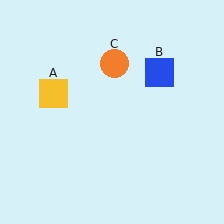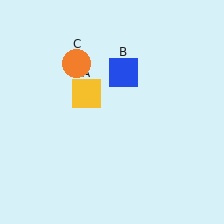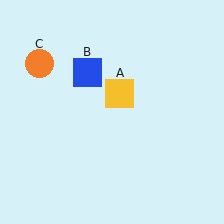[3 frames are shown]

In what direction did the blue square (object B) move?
The blue square (object B) moved left.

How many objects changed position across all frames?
3 objects changed position: yellow square (object A), blue square (object B), orange circle (object C).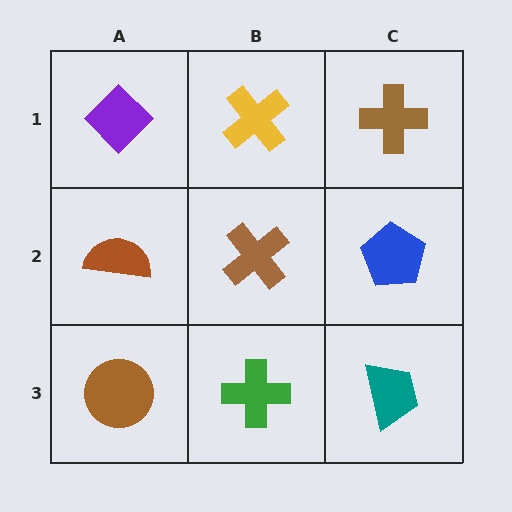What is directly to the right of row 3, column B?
A teal trapezoid.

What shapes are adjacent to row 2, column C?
A brown cross (row 1, column C), a teal trapezoid (row 3, column C), a brown cross (row 2, column B).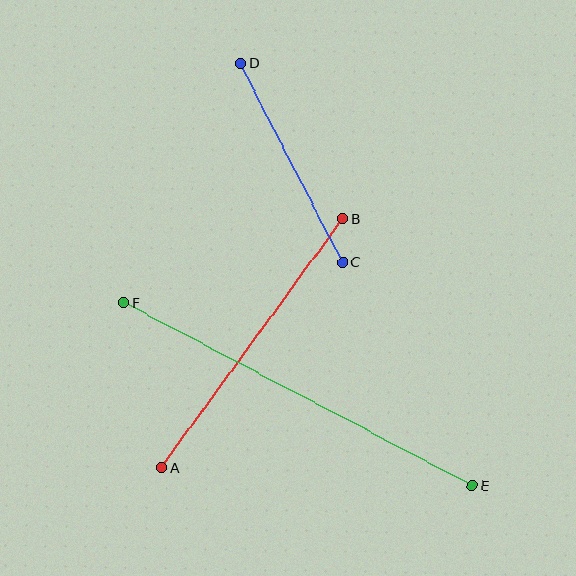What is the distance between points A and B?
The distance is approximately 308 pixels.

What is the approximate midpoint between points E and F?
The midpoint is at approximately (298, 394) pixels.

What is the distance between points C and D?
The distance is approximately 223 pixels.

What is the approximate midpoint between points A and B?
The midpoint is at approximately (252, 343) pixels.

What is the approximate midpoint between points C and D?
The midpoint is at approximately (292, 163) pixels.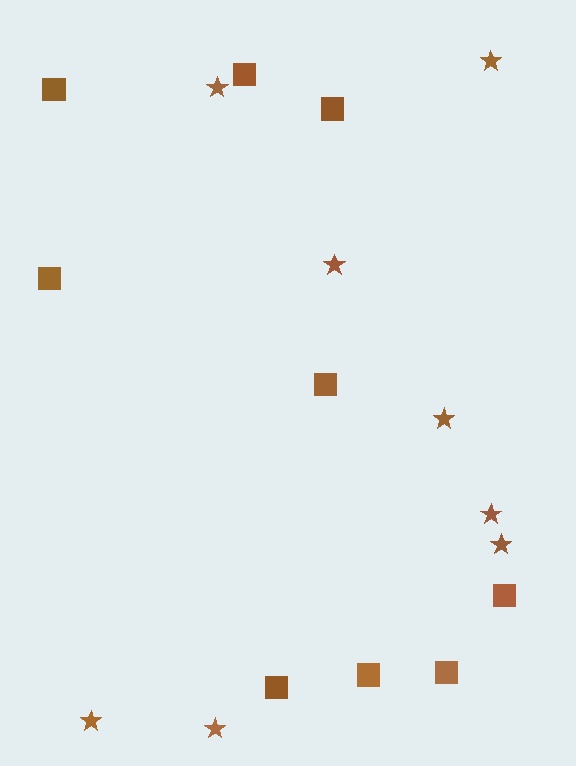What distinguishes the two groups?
There are 2 groups: one group of squares (9) and one group of stars (8).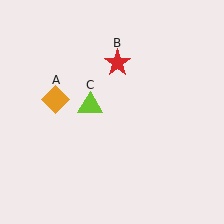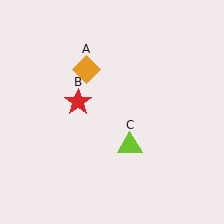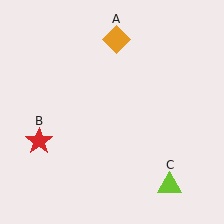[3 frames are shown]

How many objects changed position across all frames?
3 objects changed position: orange diamond (object A), red star (object B), lime triangle (object C).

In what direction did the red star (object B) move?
The red star (object B) moved down and to the left.